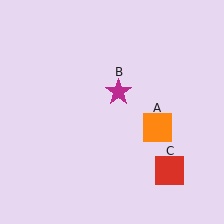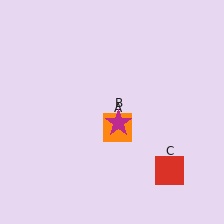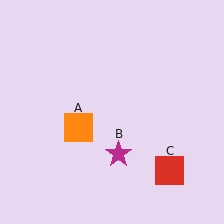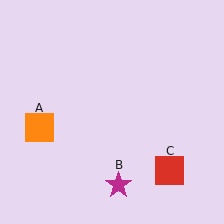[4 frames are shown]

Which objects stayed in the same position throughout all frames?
Red square (object C) remained stationary.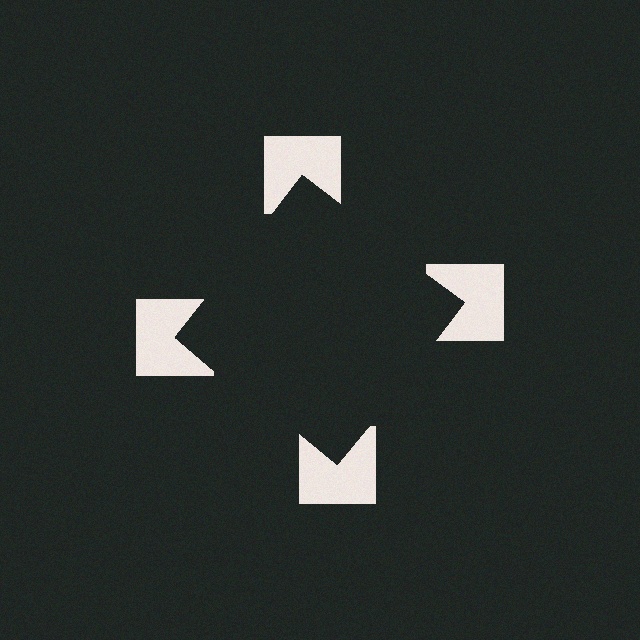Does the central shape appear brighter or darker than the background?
It typically appears slightly darker than the background, even though no actual brightness change is drawn.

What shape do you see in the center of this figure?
An illusory square — its edges are inferred from the aligned wedge cuts in the notched squares, not physically drawn.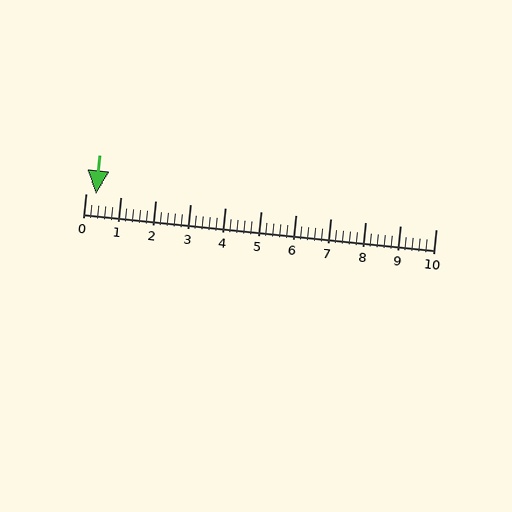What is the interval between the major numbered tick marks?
The major tick marks are spaced 1 units apart.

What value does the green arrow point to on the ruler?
The green arrow points to approximately 0.3.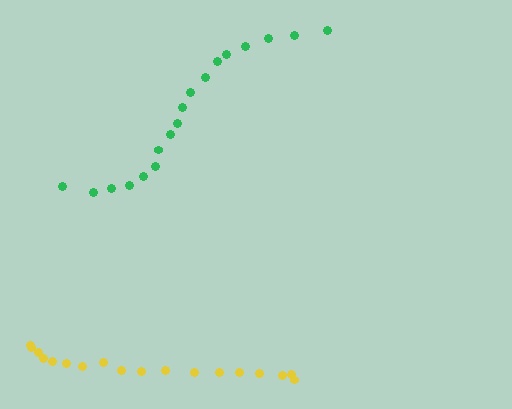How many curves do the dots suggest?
There are 2 distinct paths.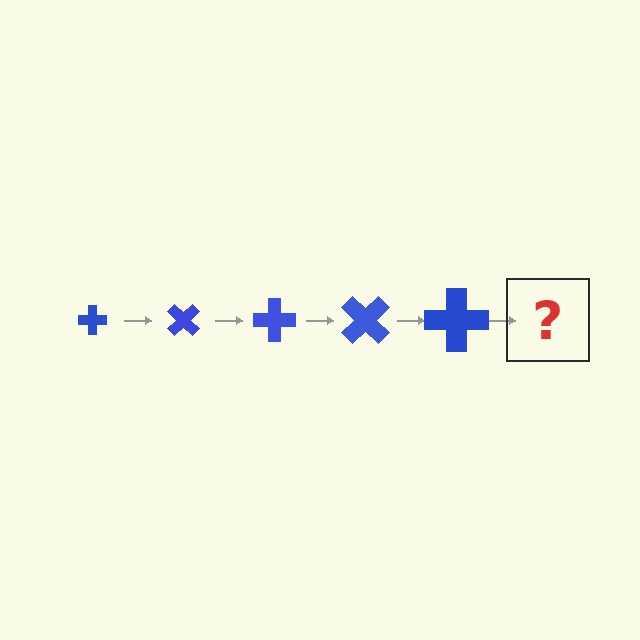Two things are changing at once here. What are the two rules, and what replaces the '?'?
The two rules are that the cross grows larger each step and it rotates 45 degrees each step. The '?' should be a cross, larger than the previous one and rotated 225 degrees from the start.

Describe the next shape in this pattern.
It should be a cross, larger than the previous one and rotated 225 degrees from the start.